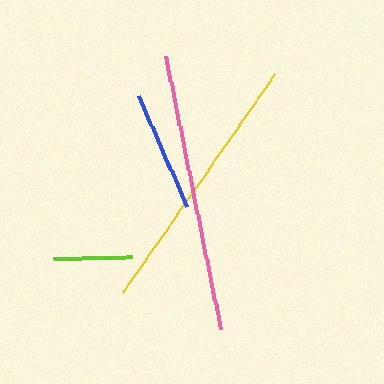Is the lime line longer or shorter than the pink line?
The pink line is longer than the lime line.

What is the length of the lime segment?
The lime segment is approximately 79 pixels long.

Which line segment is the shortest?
The lime line is the shortest at approximately 79 pixels.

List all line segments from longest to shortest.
From longest to shortest: pink, yellow, blue, lime.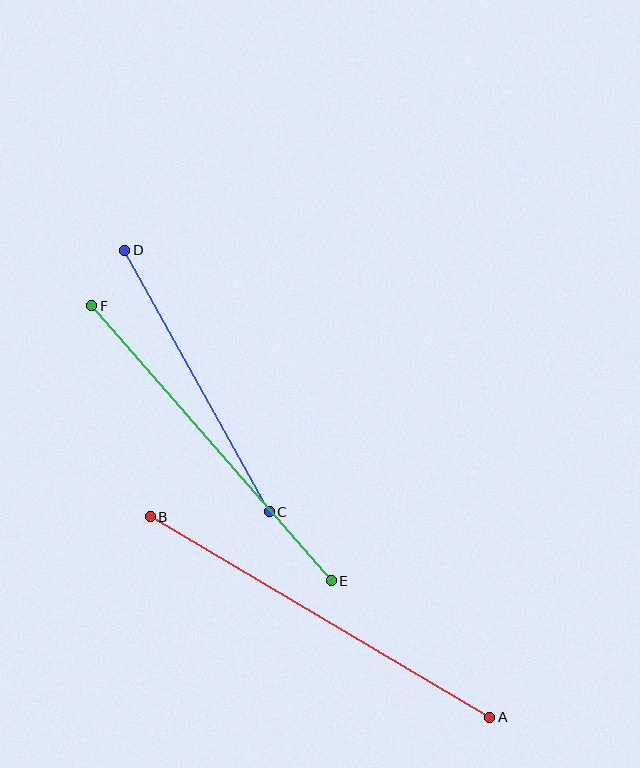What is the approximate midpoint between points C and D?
The midpoint is at approximately (197, 381) pixels.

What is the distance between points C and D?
The distance is approximately 299 pixels.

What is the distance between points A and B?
The distance is approximately 394 pixels.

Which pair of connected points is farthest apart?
Points A and B are farthest apart.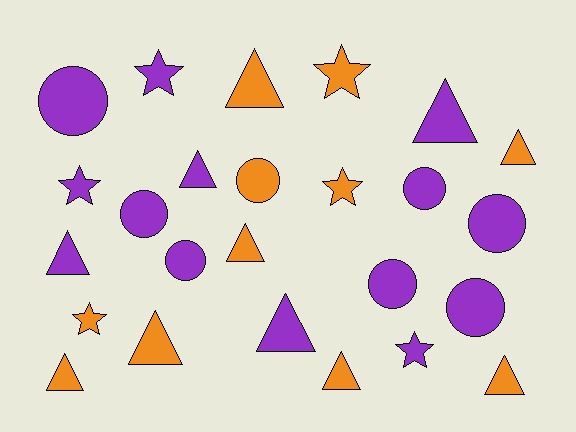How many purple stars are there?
There are 3 purple stars.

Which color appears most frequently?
Purple, with 14 objects.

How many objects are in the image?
There are 25 objects.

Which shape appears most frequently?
Triangle, with 11 objects.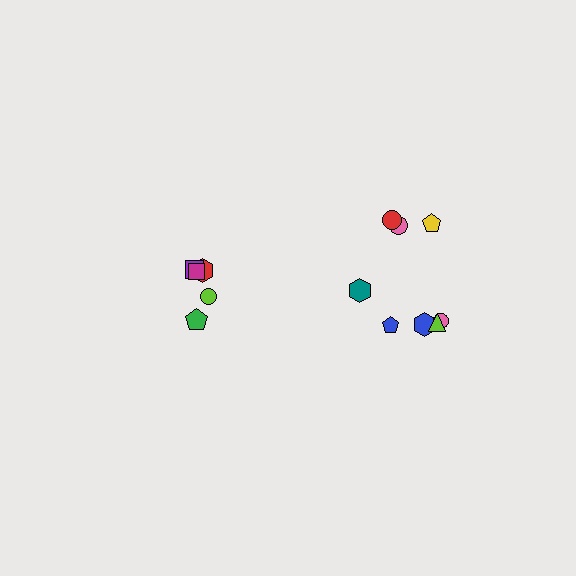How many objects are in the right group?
There are 8 objects.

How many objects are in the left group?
There are 5 objects.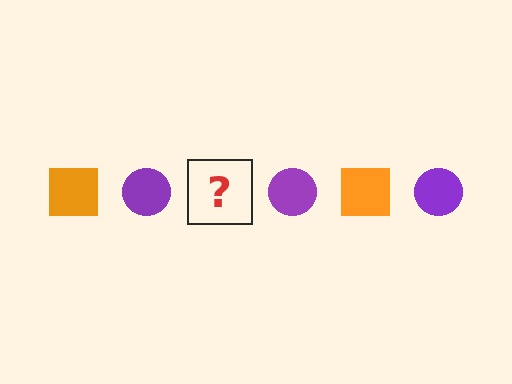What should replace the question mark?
The question mark should be replaced with an orange square.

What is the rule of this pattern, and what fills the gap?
The rule is that the pattern alternates between orange square and purple circle. The gap should be filled with an orange square.